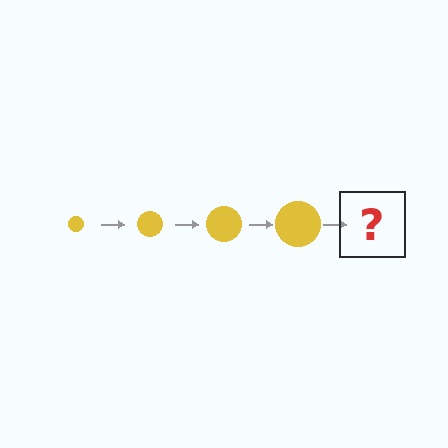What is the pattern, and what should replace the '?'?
The pattern is that the circle gets progressively larger each step. The '?' should be a yellow circle, larger than the previous one.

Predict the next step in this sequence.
The next step is a yellow circle, larger than the previous one.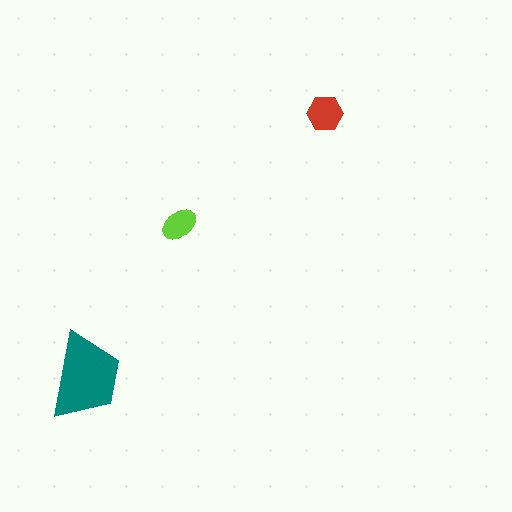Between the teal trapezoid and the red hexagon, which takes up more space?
The teal trapezoid.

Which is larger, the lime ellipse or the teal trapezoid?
The teal trapezoid.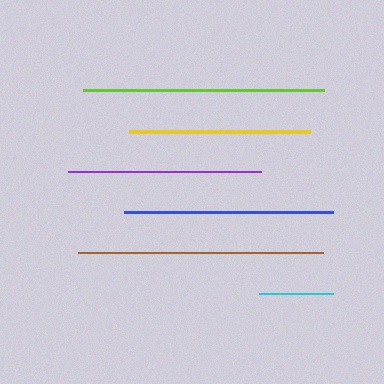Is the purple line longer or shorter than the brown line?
The brown line is longer than the purple line.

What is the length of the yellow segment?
The yellow segment is approximately 181 pixels long.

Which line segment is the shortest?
The cyan line is the shortest at approximately 74 pixels.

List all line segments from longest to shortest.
From longest to shortest: brown, lime, blue, purple, yellow, cyan.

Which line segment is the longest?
The brown line is the longest at approximately 245 pixels.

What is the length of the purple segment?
The purple segment is approximately 193 pixels long.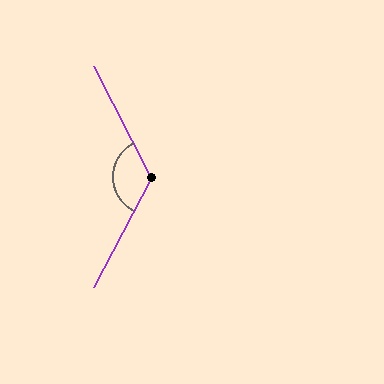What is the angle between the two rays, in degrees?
Approximately 125 degrees.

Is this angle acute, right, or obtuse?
It is obtuse.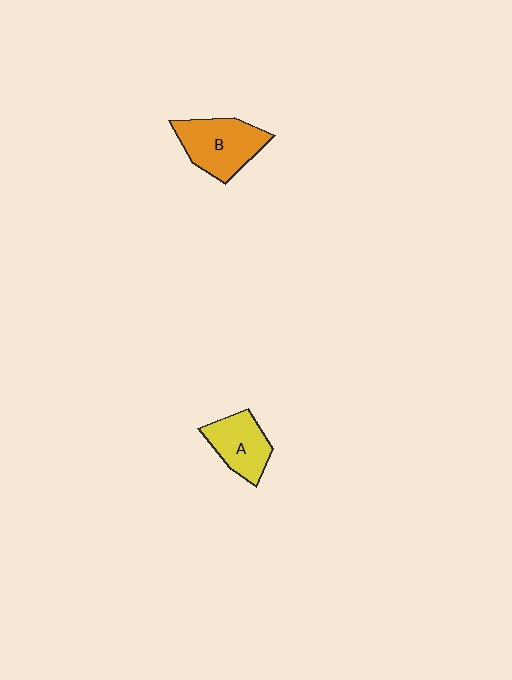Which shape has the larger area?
Shape B (orange).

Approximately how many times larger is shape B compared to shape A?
Approximately 1.3 times.